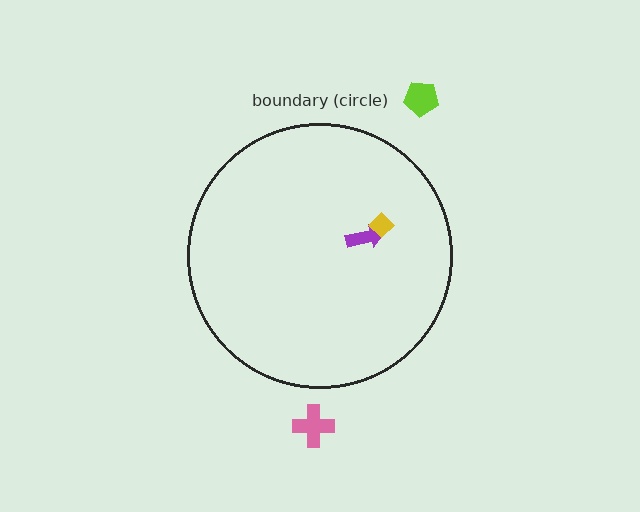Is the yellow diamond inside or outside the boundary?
Inside.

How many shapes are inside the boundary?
2 inside, 2 outside.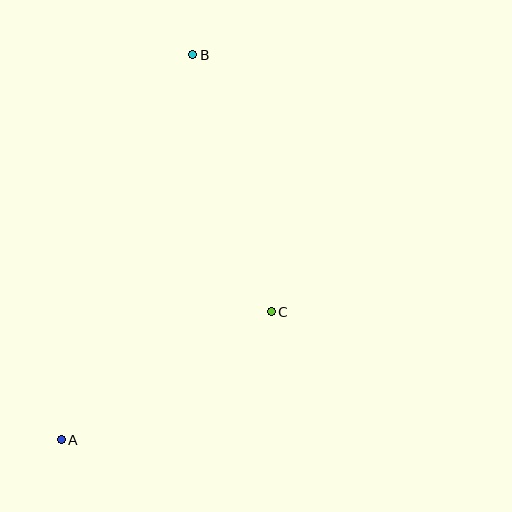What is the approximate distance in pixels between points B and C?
The distance between B and C is approximately 269 pixels.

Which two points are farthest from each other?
Points A and B are farthest from each other.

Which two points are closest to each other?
Points A and C are closest to each other.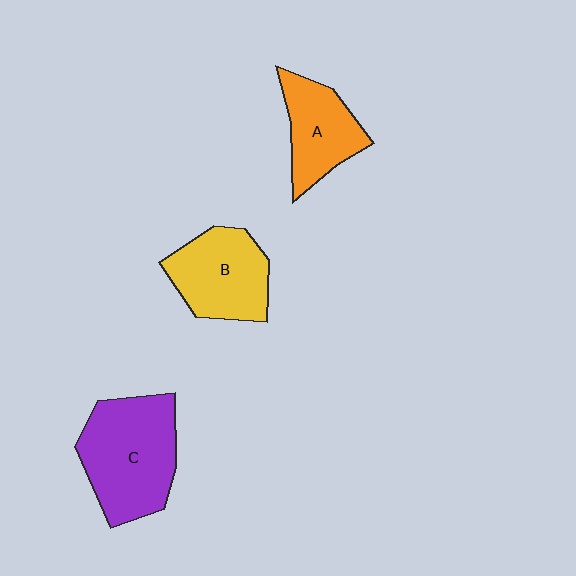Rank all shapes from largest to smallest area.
From largest to smallest: C (purple), B (yellow), A (orange).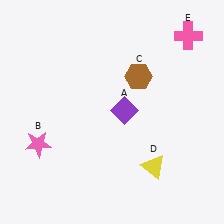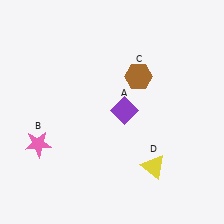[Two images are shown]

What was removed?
The pink cross (E) was removed in Image 2.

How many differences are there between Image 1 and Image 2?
There is 1 difference between the two images.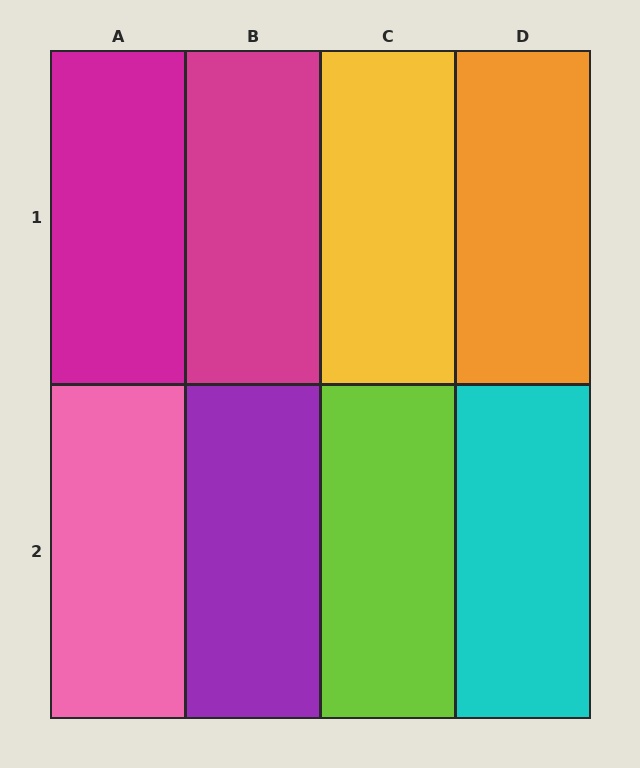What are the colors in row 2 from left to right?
Pink, purple, lime, cyan.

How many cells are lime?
1 cell is lime.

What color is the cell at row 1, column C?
Yellow.